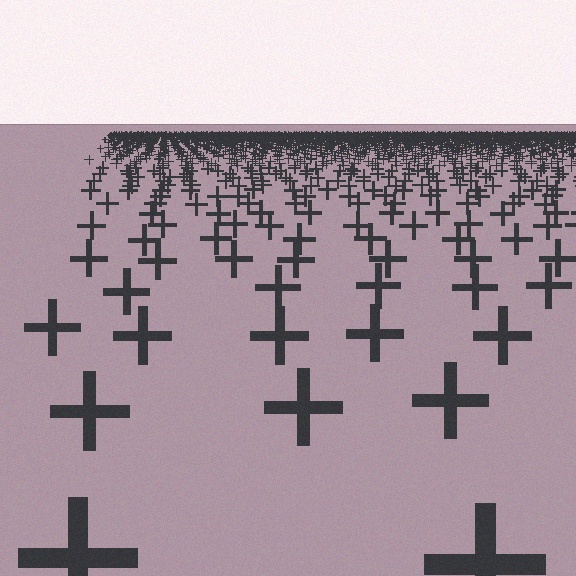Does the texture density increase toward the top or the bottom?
Density increases toward the top.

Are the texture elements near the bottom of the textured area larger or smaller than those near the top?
Larger. Near the bottom, elements are closer to the viewer and appear at a bigger on-screen size.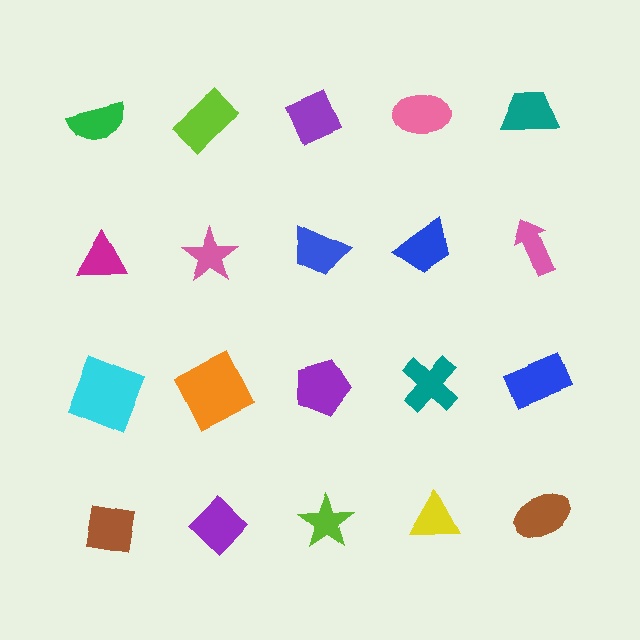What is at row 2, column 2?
A pink star.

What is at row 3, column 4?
A teal cross.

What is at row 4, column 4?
A yellow triangle.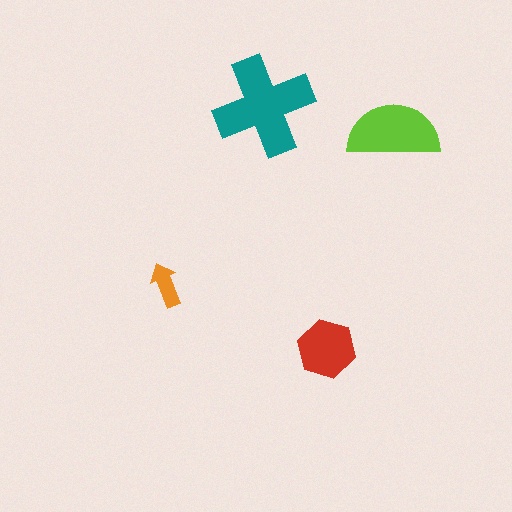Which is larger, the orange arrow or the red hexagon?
The red hexagon.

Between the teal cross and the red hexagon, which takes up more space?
The teal cross.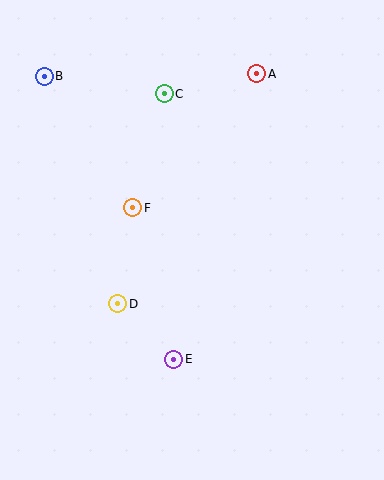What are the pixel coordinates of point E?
Point E is at (174, 359).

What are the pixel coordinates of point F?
Point F is at (133, 208).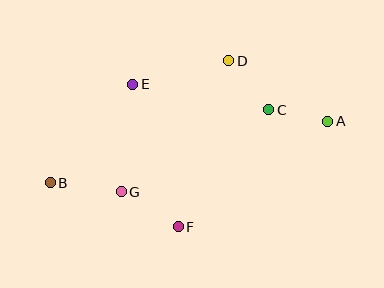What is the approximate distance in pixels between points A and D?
The distance between A and D is approximately 116 pixels.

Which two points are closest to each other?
Points A and C are closest to each other.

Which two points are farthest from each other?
Points A and B are farthest from each other.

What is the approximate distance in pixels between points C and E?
The distance between C and E is approximately 138 pixels.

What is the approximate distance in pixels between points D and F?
The distance between D and F is approximately 173 pixels.